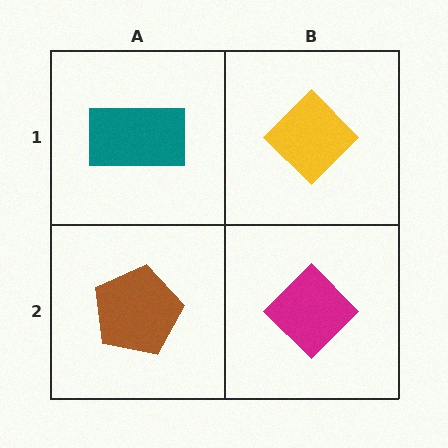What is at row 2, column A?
A brown pentagon.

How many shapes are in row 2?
2 shapes.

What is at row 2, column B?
A magenta diamond.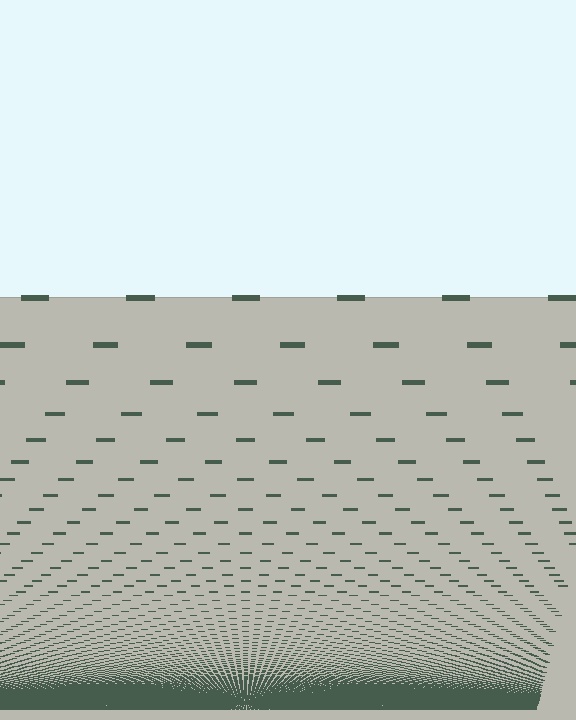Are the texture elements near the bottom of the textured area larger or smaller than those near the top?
Smaller. The gradient is inverted — elements near the bottom are smaller and denser.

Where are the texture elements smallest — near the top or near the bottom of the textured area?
Near the bottom.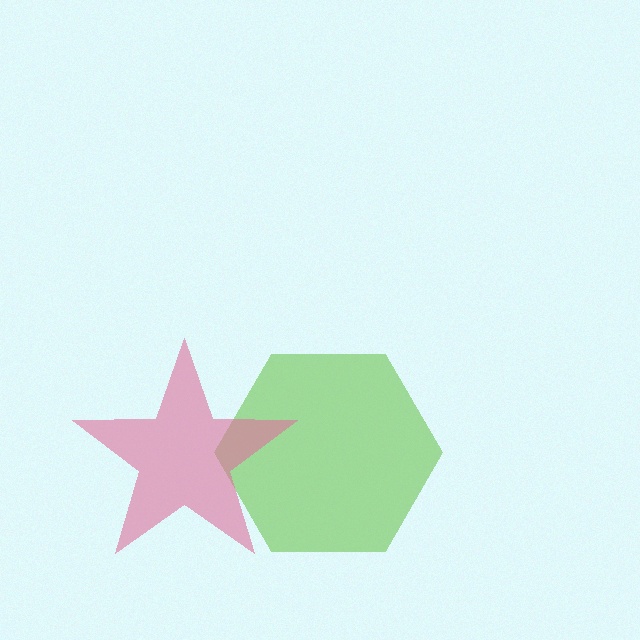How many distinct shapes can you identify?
There are 2 distinct shapes: a lime hexagon, a pink star.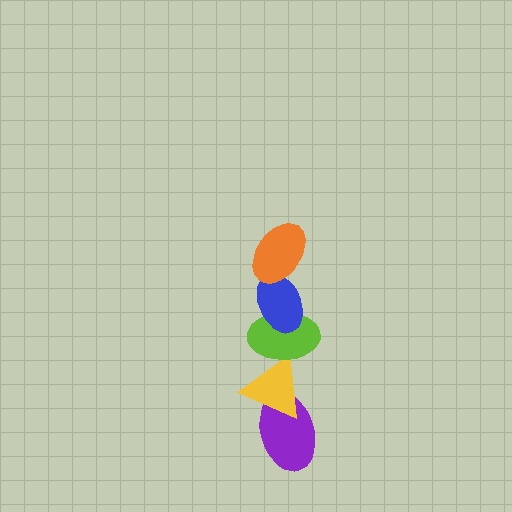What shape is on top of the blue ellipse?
The orange ellipse is on top of the blue ellipse.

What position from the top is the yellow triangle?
The yellow triangle is 4th from the top.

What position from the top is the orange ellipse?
The orange ellipse is 1st from the top.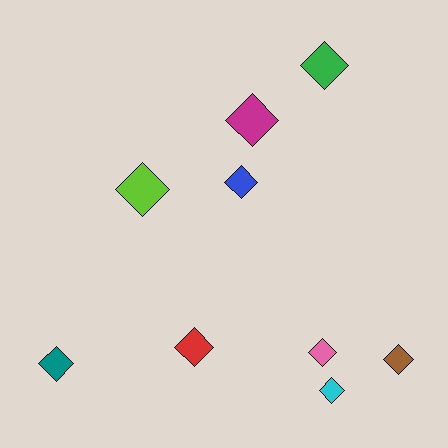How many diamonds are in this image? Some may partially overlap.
There are 9 diamonds.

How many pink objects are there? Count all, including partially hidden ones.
There is 1 pink object.